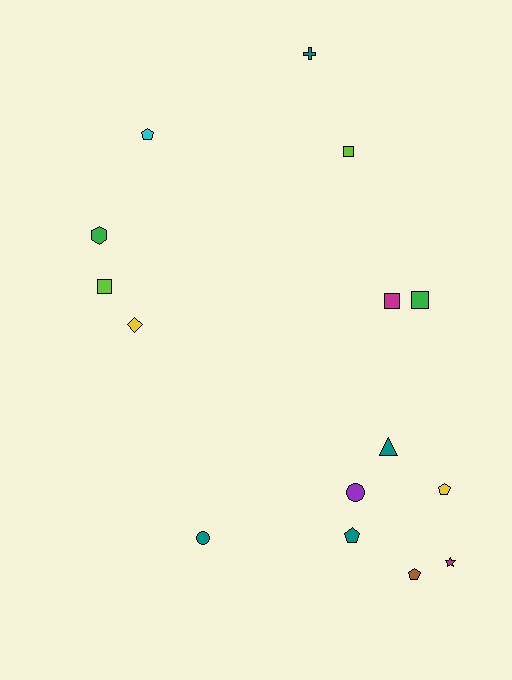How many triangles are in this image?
There is 1 triangle.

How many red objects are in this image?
There are no red objects.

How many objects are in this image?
There are 15 objects.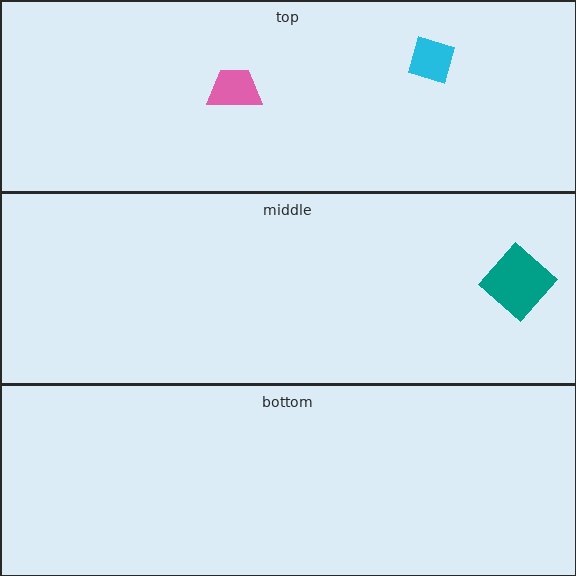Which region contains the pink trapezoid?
The top region.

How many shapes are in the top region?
2.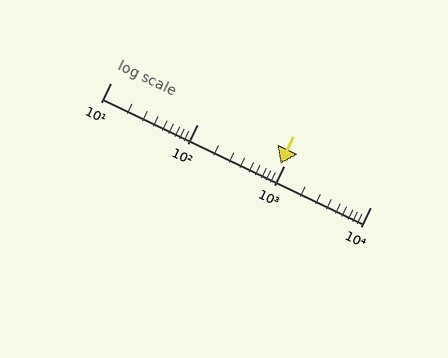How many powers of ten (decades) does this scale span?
The scale spans 3 decades, from 10 to 10000.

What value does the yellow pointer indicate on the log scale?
The pointer indicates approximately 910.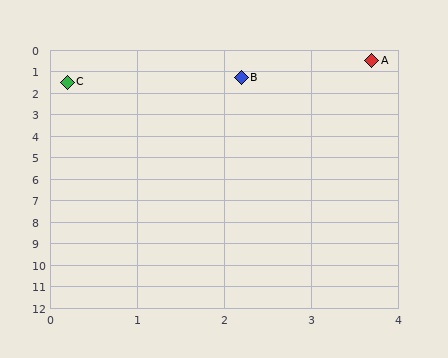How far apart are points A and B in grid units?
Points A and B are about 1.7 grid units apart.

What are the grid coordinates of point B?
Point B is at approximately (2.2, 1.3).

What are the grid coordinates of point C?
Point C is at approximately (0.2, 1.5).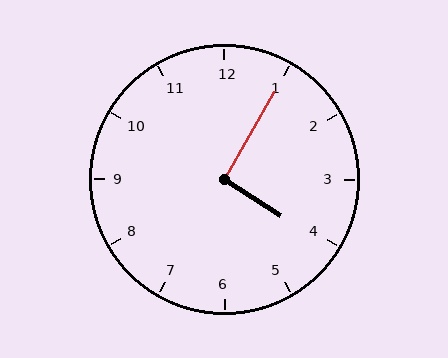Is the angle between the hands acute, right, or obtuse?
It is right.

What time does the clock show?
4:05.